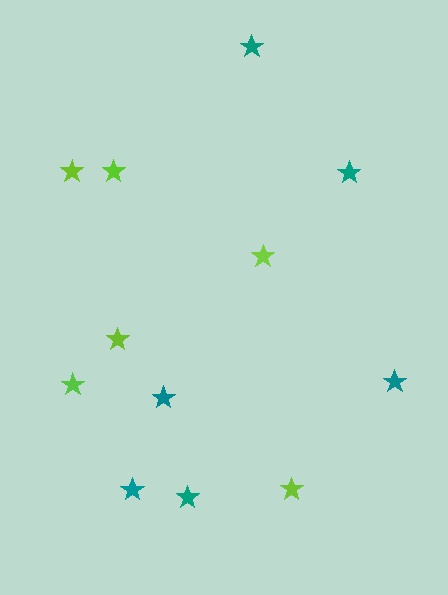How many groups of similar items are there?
There are 2 groups: one group of teal stars (6) and one group of lime stars (6).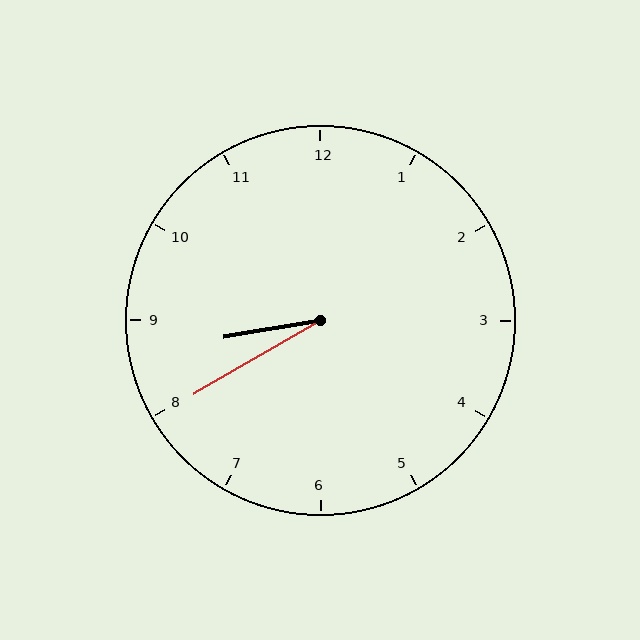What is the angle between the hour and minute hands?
Approximately 20 degrees.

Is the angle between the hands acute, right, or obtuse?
It is acute.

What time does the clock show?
8:40.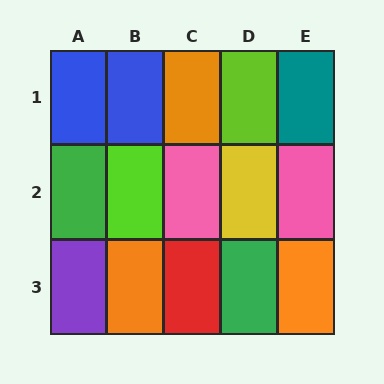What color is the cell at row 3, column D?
Green.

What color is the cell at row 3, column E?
Orange.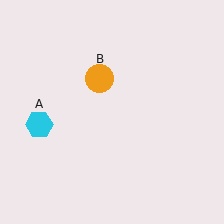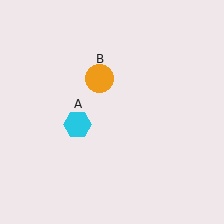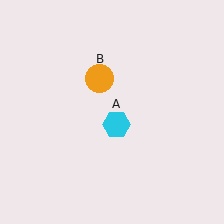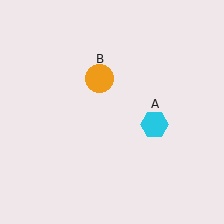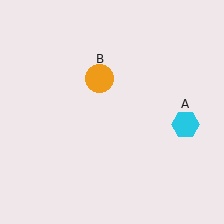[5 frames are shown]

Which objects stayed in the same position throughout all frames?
Orange circle (object B) remained stationary.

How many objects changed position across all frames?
1 object changed position: cyan hexagon (object A).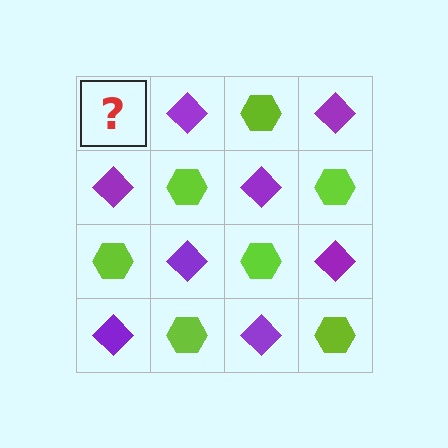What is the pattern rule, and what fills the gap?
The rule is that it alternates lime hexagon and purple diamond in a checkerboard pattern. The gap should be filled with a lime hexagon.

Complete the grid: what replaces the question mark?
The question mark should be replaced with a lime hexagon.